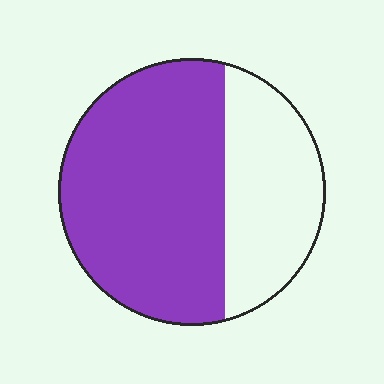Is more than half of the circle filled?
Yes.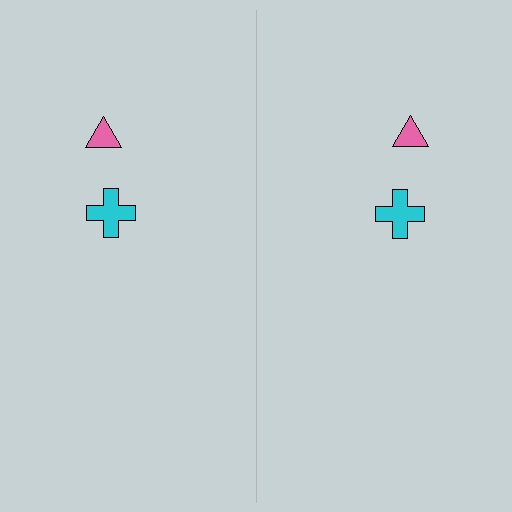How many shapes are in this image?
There are 4 shapes in this image.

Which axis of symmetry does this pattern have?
The pattern has a vertical axis of symmetry running through the center of the image.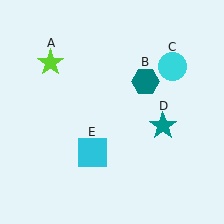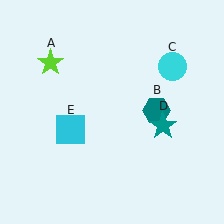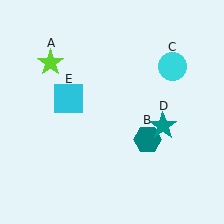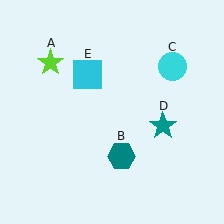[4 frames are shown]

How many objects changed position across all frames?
2 objects changed position: teal hexagon (object B), cyan square (object E).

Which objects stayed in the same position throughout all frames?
Lime star (object A) and cyan circle (object C) and teal star (object D) remained stationary.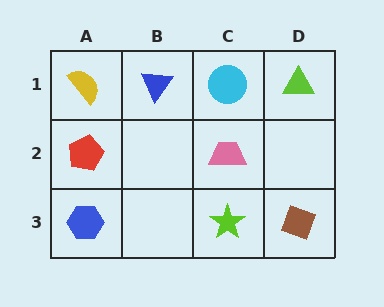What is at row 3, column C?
A lime star.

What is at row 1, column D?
A lime triangle.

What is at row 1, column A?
A yellow semicircle.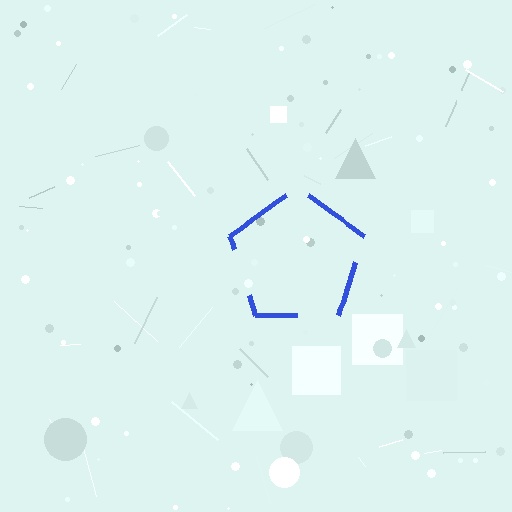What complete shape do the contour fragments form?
The contour fragments form a pentagon.